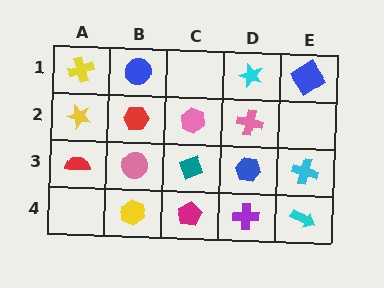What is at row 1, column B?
A blue circle.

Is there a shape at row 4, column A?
No, that cell is empty.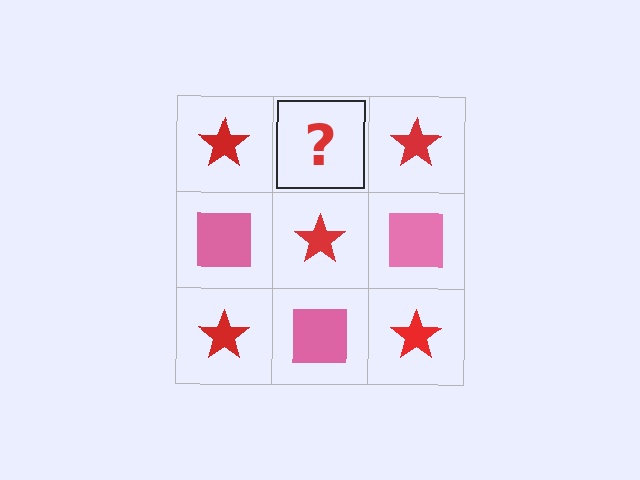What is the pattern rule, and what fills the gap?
The rule is that it alternates red star and pink square in a checkerboard pattern. The gap should be filled with a pink square.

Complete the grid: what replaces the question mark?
The question mark should be replaced with a pink square.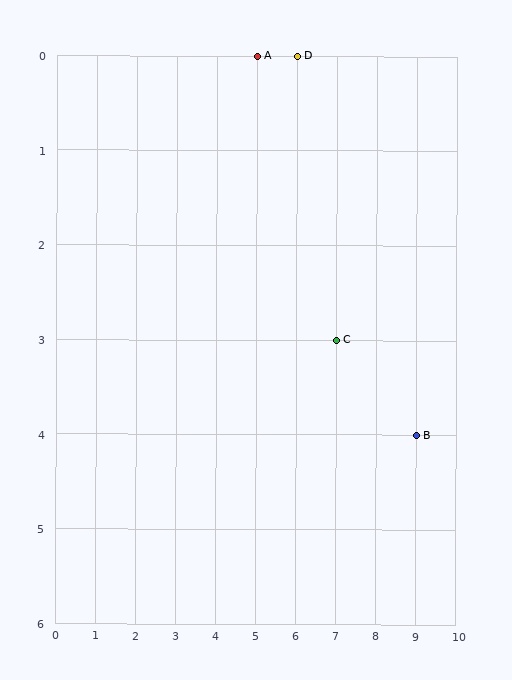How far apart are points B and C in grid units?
Points B and C are 2 columns and 1 row apart (about 2.2 grid units diagonally).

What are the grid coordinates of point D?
Point D is at grid coordinates (6, 0).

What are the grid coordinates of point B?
Point B is at grid coordinates (9, 4).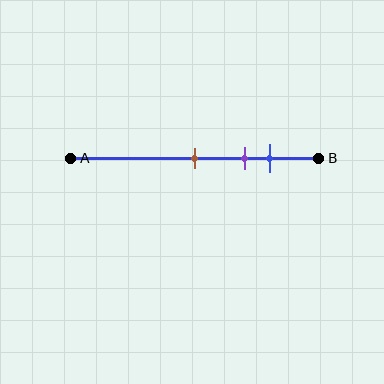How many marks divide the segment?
There are 3 marks dividing the segment.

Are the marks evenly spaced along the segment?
Yes, the marks are approximately evenly spaced.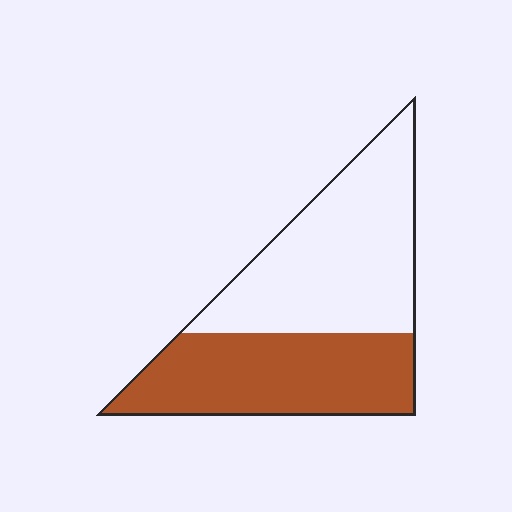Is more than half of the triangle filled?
No.